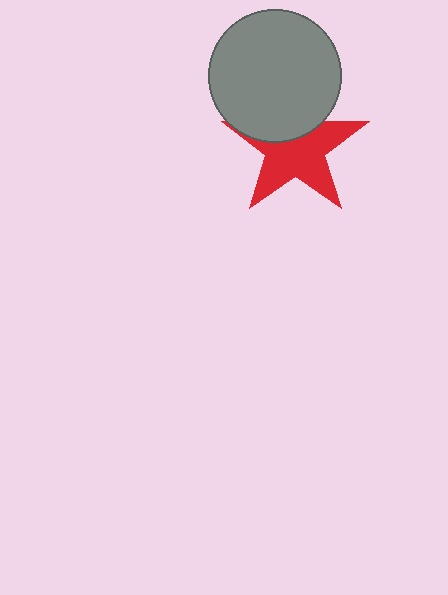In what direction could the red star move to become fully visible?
The red star could move down. That would shift it out from behind the gray circle entirely.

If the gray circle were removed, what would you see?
You would see the complete red star.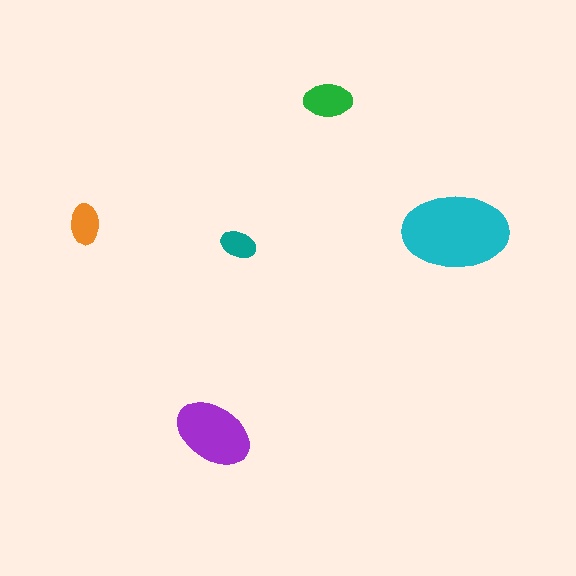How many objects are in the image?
There are 5 objects in the image.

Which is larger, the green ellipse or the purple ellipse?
The purple one.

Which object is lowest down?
The purple ellipse is bottommost.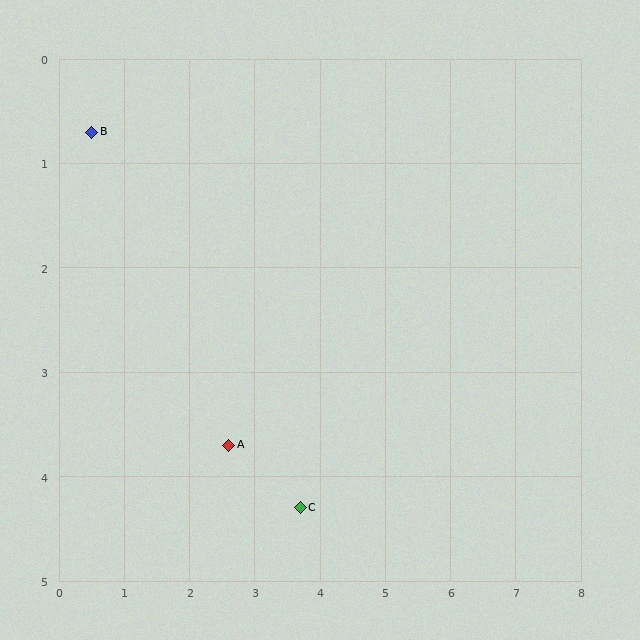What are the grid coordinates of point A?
Point A is at approximately (2.6, 3.7).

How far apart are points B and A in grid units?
Points B and A are about 3.7 grid units apart.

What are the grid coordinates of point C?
Point C is at approximately (3.7, 4.3).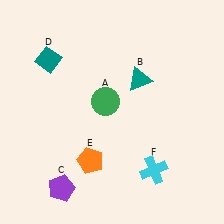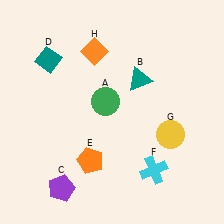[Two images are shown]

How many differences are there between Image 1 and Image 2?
There are 2 differences between the two images.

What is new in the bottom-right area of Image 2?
A yellow circle (G) was added in the bottom-right area of Image 2.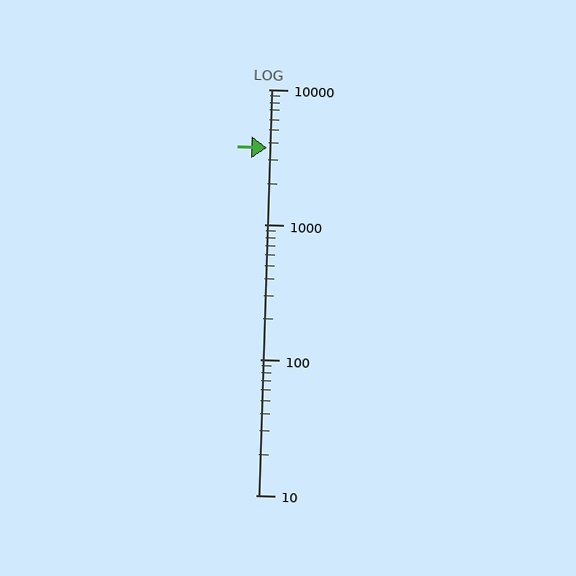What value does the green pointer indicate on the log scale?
The pointer indicates approximately 3700.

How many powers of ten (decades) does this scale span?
The scale spans 3 decades, from 10 to 10000.